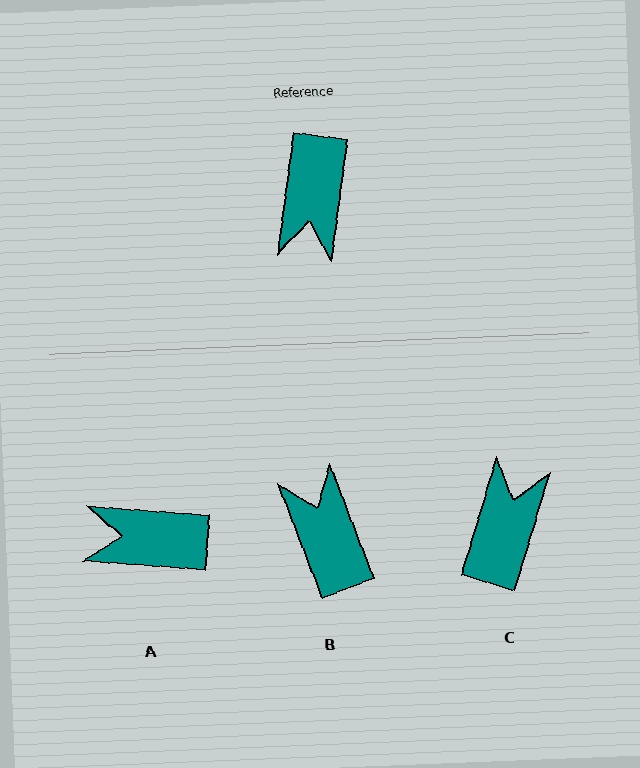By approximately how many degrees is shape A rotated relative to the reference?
Approximately 87 degrees clockwise.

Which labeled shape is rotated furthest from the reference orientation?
C, about 171 degrees away.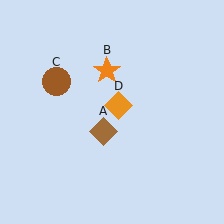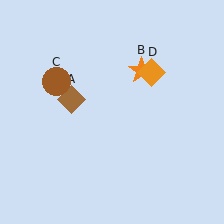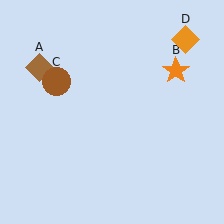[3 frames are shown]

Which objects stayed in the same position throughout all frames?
Brown circle (object C) remained stationary.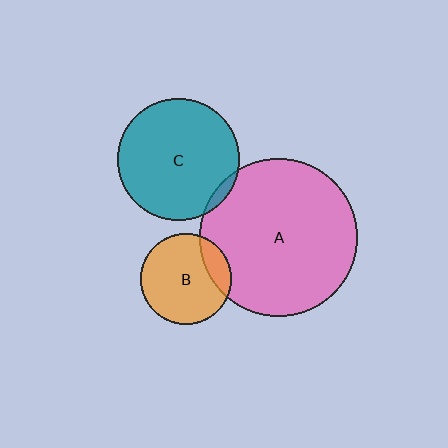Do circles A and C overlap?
Yes.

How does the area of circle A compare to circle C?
Approximately 1.7 times.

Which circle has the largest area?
Circle A (pink).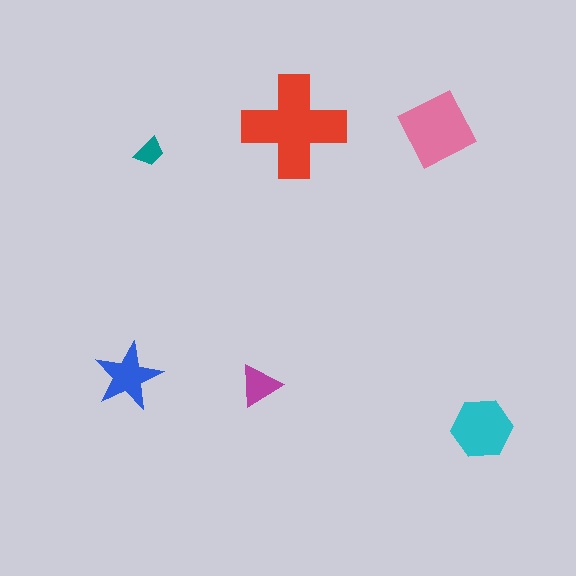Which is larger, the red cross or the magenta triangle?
The red cross.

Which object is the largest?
The red cross.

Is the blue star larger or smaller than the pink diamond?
Smaller.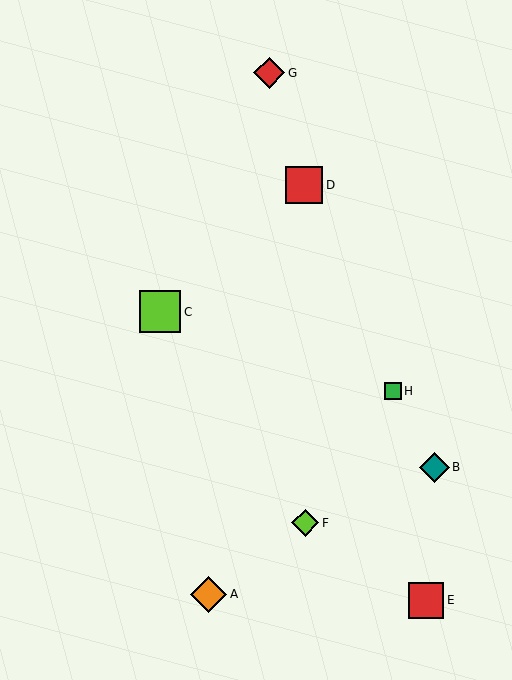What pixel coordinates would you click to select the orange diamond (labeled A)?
Click at (209, 594) to select the orange diamond A.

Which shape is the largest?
The lime square (labeled C) is the largest.